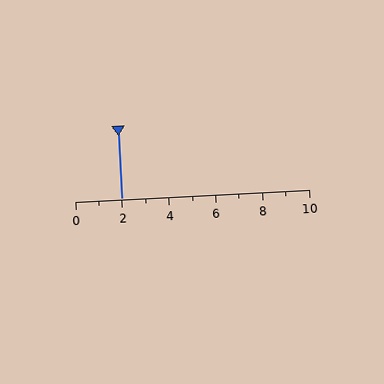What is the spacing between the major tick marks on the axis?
The major ticks are spaced 2 apart.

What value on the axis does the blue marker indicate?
The marker indicates approximately 2.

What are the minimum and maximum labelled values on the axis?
The axis runs from 0 to 10.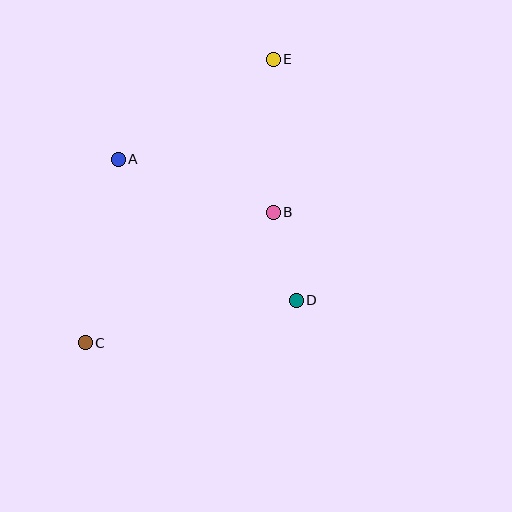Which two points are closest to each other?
Points B and D are closest to each other.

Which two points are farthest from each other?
Points C and E are farthest from each other.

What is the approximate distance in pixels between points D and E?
The distance between D and E is approximately 242 pixels.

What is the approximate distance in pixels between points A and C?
The distance between A and C is approximately 187 pixels.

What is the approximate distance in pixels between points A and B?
The distance between A and B is approximately 164 pixels.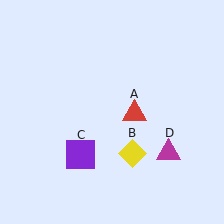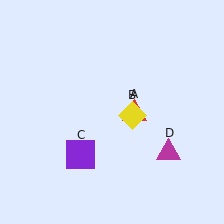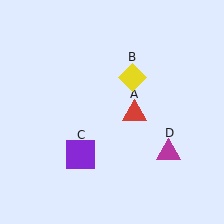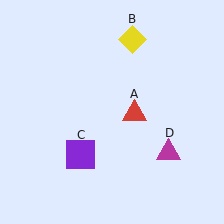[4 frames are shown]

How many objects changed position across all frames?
1 object changed position: yellow diamond (object B).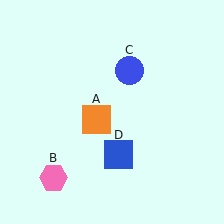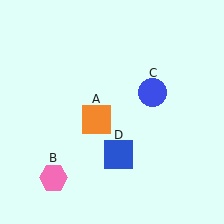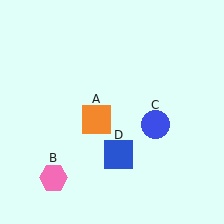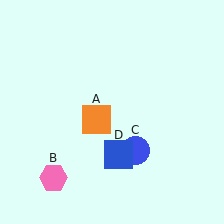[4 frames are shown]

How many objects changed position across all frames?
1 object changed position: blue circle (object C).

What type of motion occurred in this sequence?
The blue circle (object C) rotated clockwise around the center of the scene.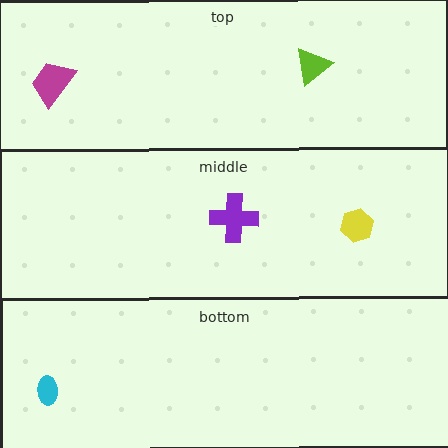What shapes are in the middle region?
The yellow hexagon, the purple cross.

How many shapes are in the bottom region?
1.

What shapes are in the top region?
The lime triangle, the magenta trapezoid.